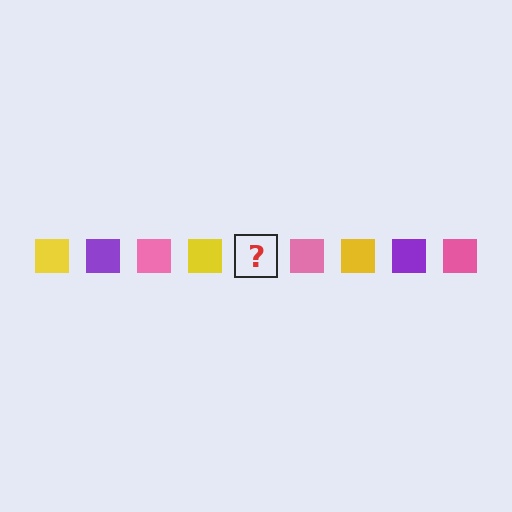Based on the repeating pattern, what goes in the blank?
The blank should be a purple square.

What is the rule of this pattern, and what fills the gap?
The rule is that the pattern cycles through yellow, purple, pink squares. The gap should be filled with a purple square.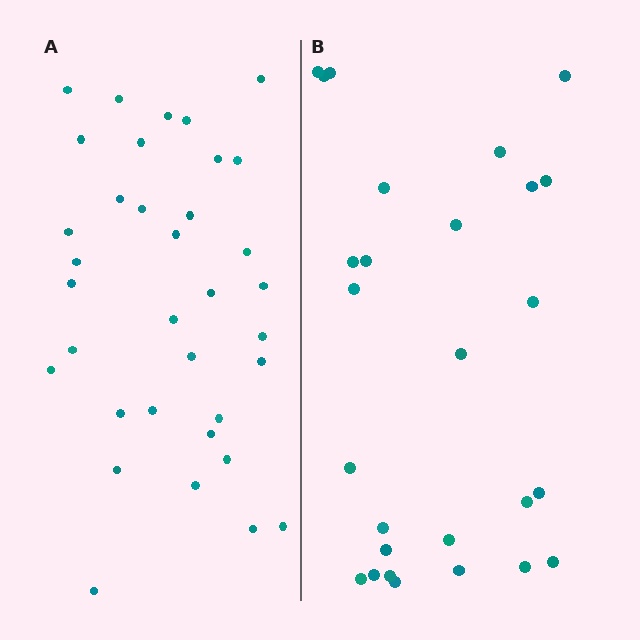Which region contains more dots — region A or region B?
Region A (the left region) has more dots.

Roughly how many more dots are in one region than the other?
Region A has roughly 8 or so more dots than region B.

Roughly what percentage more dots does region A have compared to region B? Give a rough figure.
About 30% more.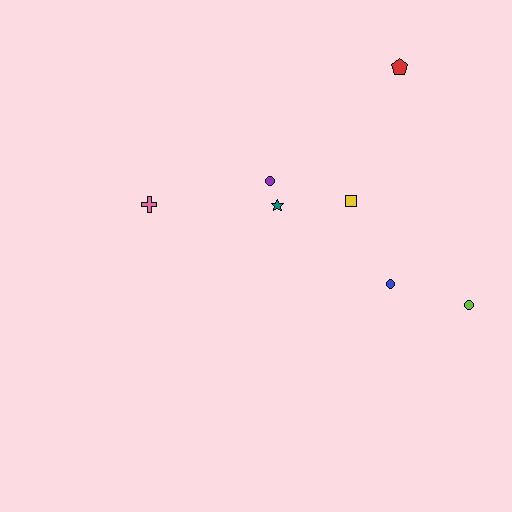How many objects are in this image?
There are 7 objects.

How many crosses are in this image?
There is 1 cross.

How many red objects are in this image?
There is 1 red object.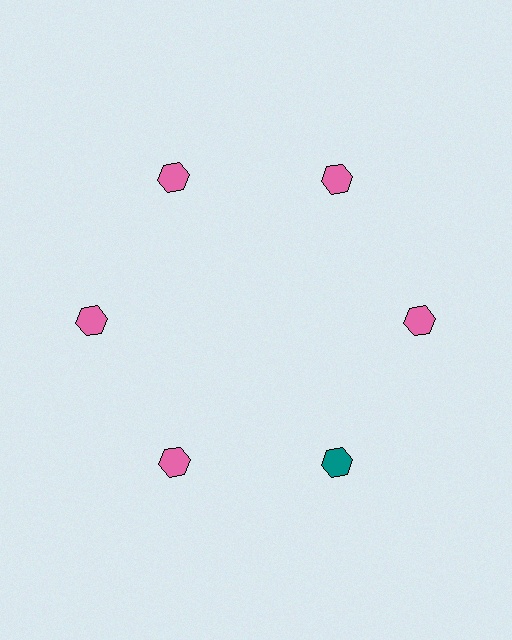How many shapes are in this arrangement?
There are 6 shapes arranged in a ring pattern.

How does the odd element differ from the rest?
It has a different color: teal instead of pink.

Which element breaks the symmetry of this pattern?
The teal hexagon at roughly the 5 o'clock position breaks the symmetry. All other shapes are pink hexagons.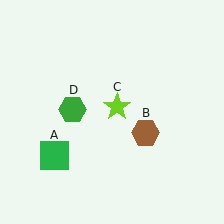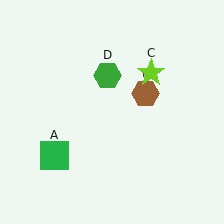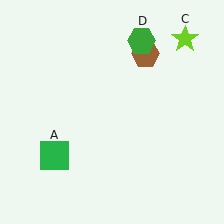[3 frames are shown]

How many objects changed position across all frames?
3 objects changed position: brown hexagon (object B), lime star (object C), green hexagon (object D).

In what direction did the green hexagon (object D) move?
The green hexagon (object D) moved up and to the right.